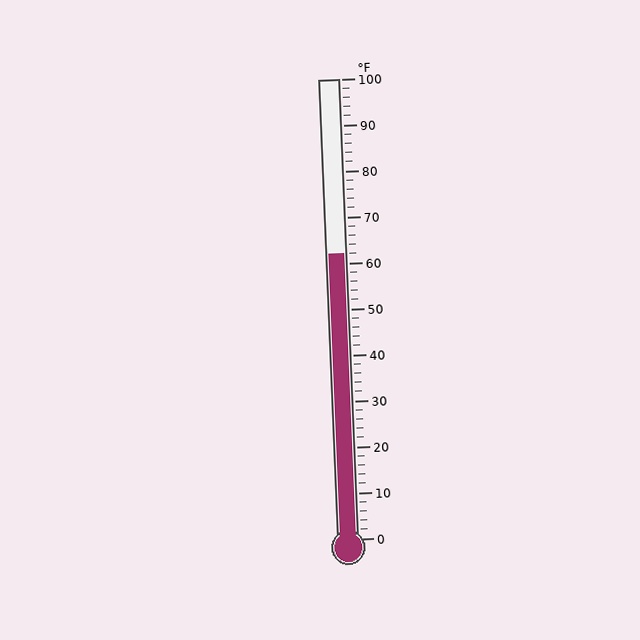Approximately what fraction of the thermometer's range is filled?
The thermometer is filled to approximately 60% of its range.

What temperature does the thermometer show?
The thermometer shows approximately 62°F.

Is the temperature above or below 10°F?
The temperature is above 10°F.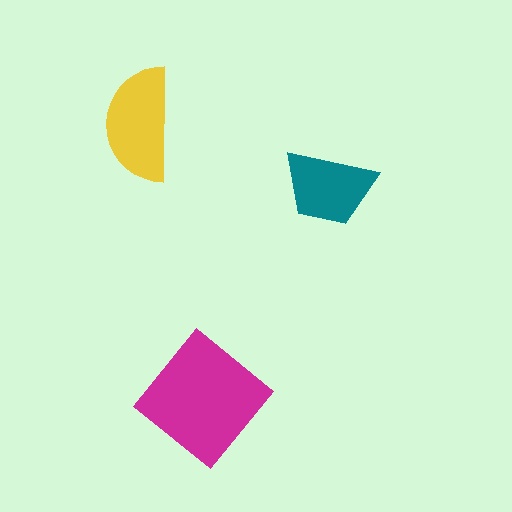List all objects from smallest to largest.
The teal trapezoid, the yellow semicircle, the magenta diamond.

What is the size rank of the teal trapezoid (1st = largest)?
3rd.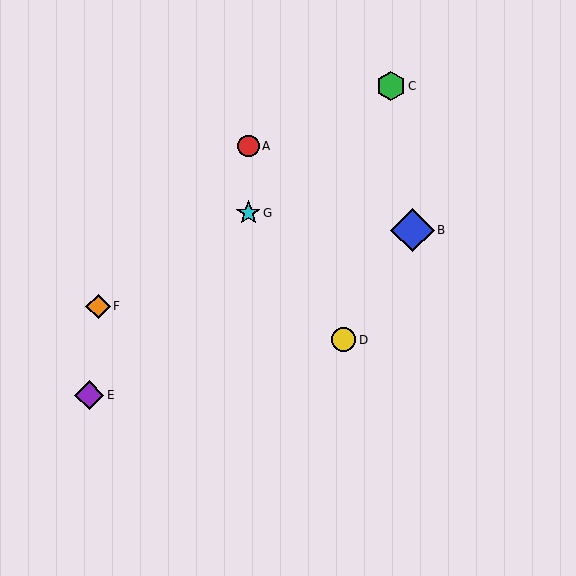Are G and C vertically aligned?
No, G is at x≈248 and C is at x≈391.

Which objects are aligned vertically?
Objects A, G are aligned vertically.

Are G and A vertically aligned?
Yes, both are at x≈248.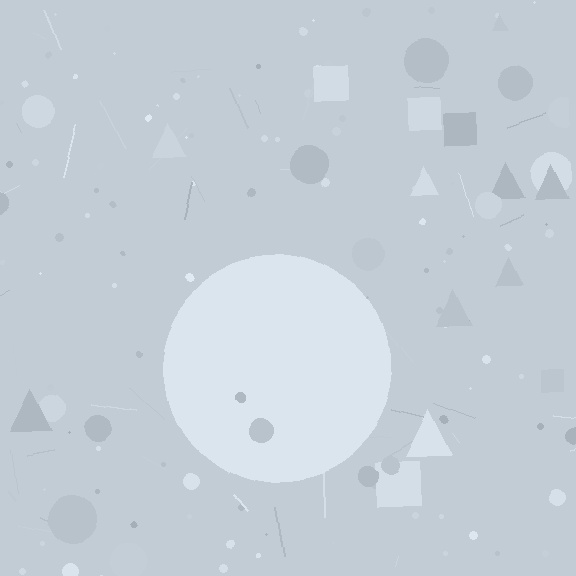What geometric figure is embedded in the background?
A circle is embedded in the background.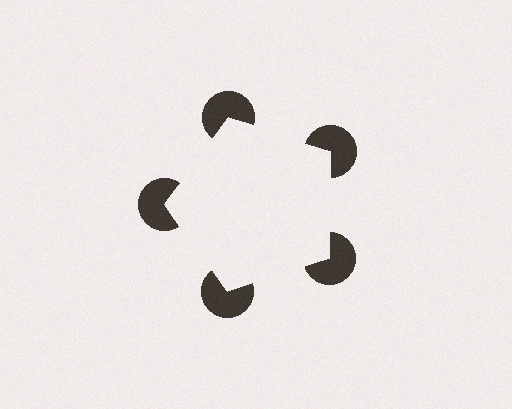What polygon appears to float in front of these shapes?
An illusory pentagon — its edges are inferred from the aligned wedge cuts in the pac-man discs, not physically drawn.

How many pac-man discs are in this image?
There are 5 — one at each vertex of the illusory pentagon.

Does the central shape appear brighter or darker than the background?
It typically appears slightly brighter than the background, even though no actual brightness change is drawn.